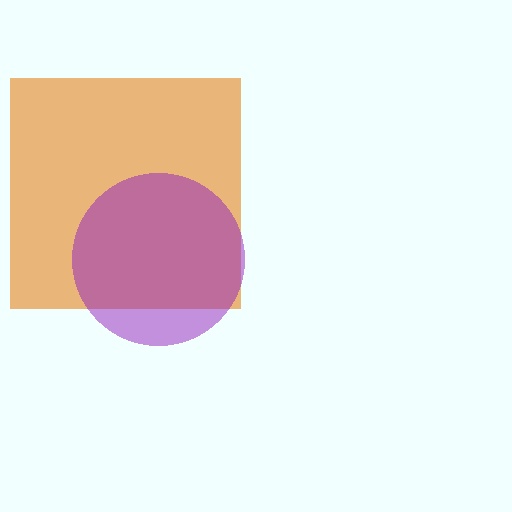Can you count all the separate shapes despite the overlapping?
Yes, there are 2 separate shapes.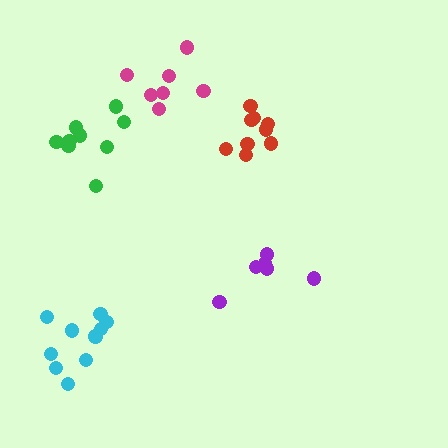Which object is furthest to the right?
The purple cluster is rightmost.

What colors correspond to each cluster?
The clusters are colored: red, cyan, green, purple, magenta.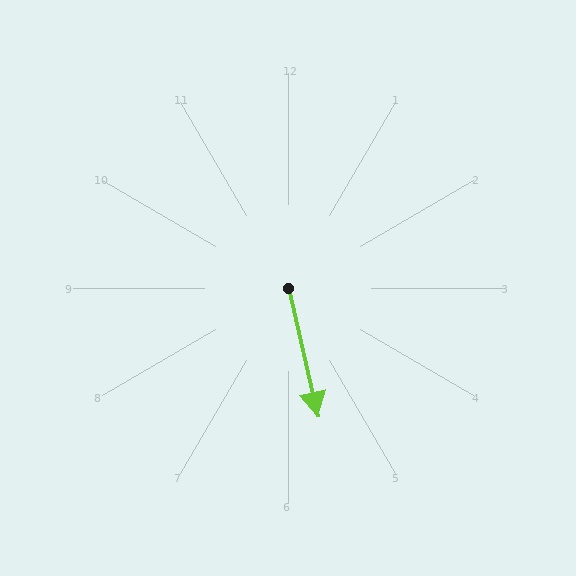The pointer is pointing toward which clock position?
Roughly 6 o'clock.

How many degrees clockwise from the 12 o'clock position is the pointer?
Approximately 167 degrees.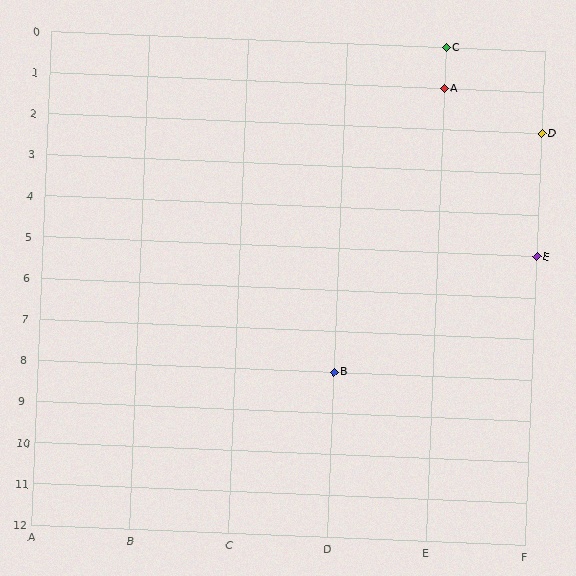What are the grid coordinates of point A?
Point A is at grid coordinates (E, 1).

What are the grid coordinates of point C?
Point C is at grid coordinates (E, 0).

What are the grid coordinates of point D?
Point D is at grid coordinates (F, 2).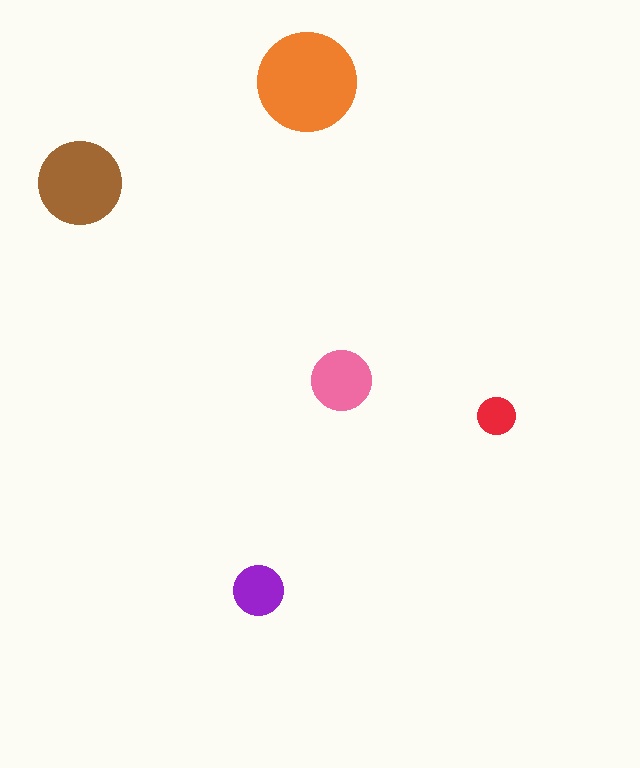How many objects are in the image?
There are 5 objects in the image.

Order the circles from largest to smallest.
the orange one, the brown one, the pink one, the purple one, the red one.